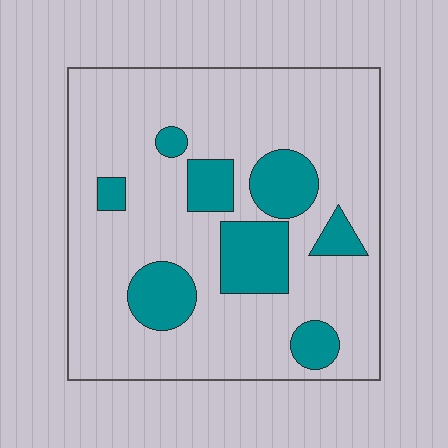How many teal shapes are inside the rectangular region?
8.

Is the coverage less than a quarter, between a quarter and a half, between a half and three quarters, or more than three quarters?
Less than a quarter.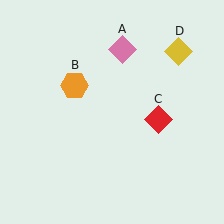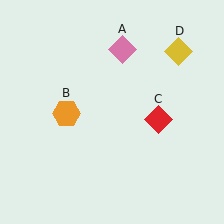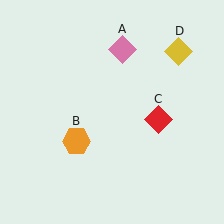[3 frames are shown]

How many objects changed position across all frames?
1 object changed position: orange hexagon (object B).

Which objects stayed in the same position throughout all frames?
Pink diamond (object A) and red diamond (object C) and yellow diamond (object D) remained stationary.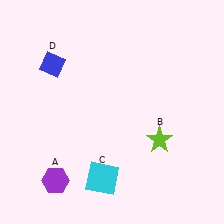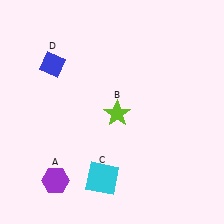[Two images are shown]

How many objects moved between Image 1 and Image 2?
1 object moved between the two images.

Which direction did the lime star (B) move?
The lime star (B) moved left.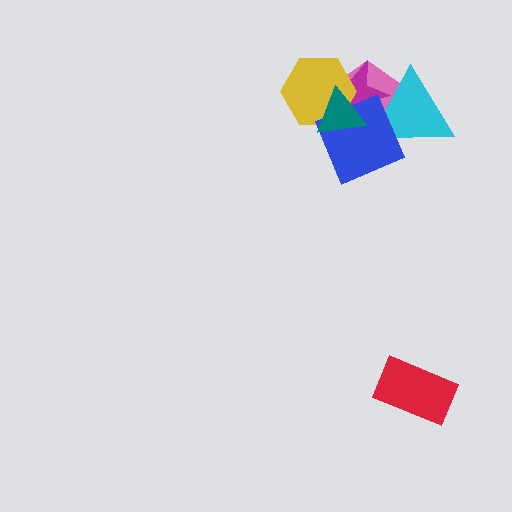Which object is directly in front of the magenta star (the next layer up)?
The yellow hexagon is directly in front of the magenta star.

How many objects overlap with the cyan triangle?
3 objects overlap with the cyan triangle.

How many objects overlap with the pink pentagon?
5 objects overlap with the pink pentagon.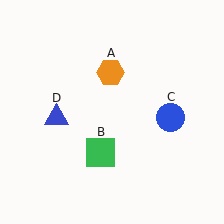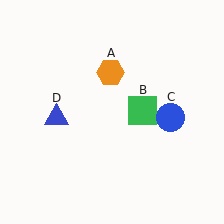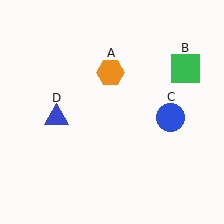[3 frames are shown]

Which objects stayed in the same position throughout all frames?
Orange hexagon (object A) and blue circle (object C) and blue triangle (object D) remained stationary.